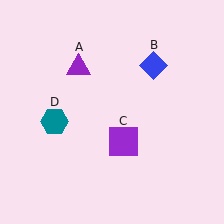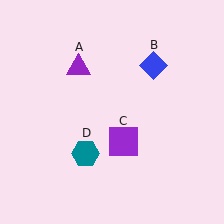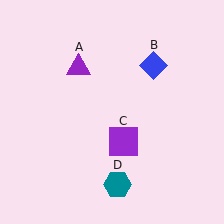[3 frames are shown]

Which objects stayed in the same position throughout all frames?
Purple triangle (object A) and blue diamond (object B) and purple square (object C) remained stationary.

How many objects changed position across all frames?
1 object changed position: teal hexagon (object D).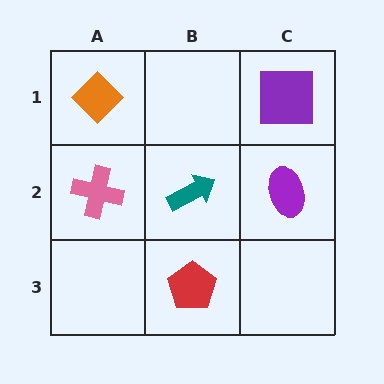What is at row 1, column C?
A purple square.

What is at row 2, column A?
A pink cross.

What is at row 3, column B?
A red pentagon.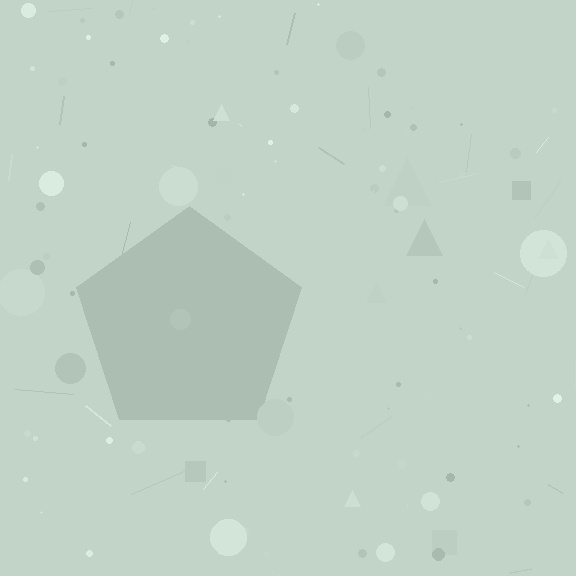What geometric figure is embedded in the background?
A pentagon is embedded in the background.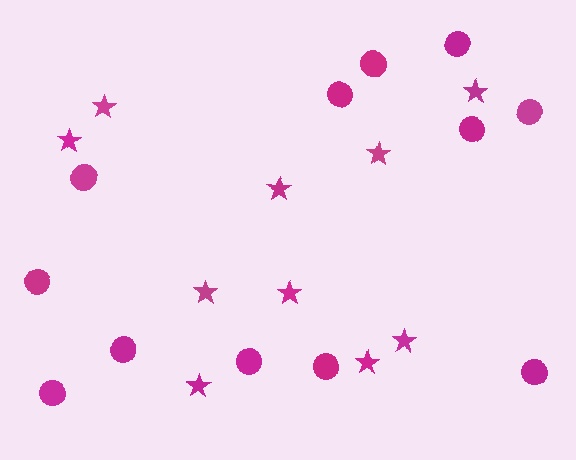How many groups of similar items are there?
There are 2 groups: one group of stars (10) and one group of circles (12).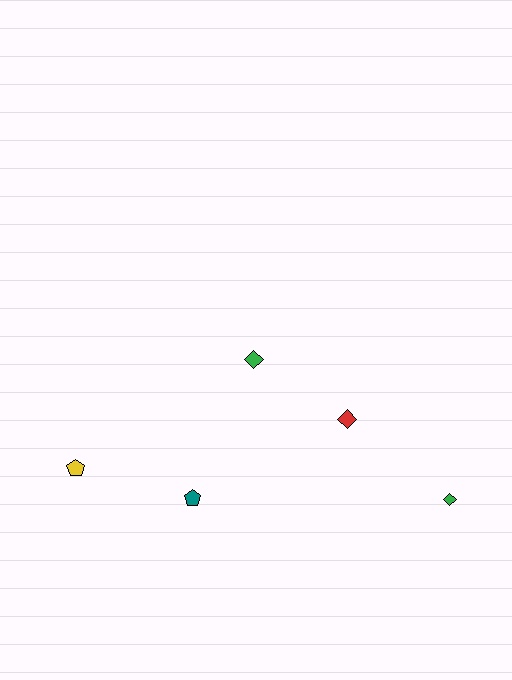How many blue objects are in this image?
There are no blue objects.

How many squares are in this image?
There are no squares.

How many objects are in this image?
There are 5 objects.